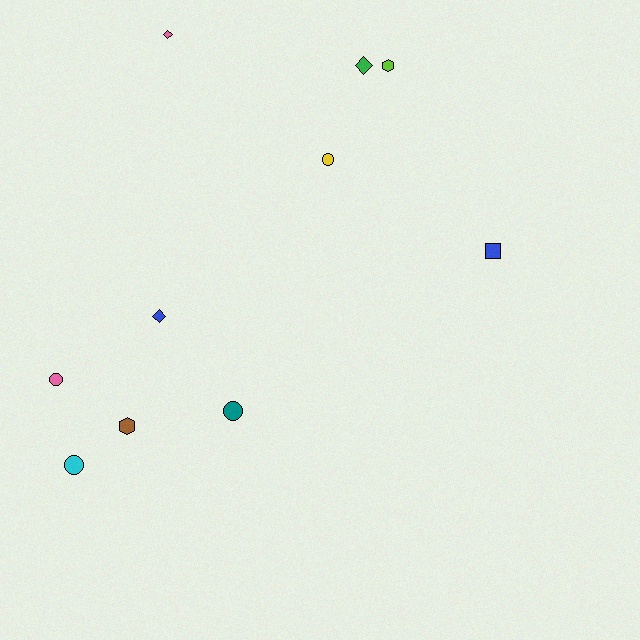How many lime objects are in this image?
There is 1 lime object.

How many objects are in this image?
There are 10 objects.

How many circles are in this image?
There are 4 circles.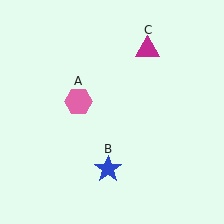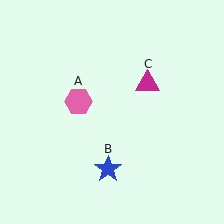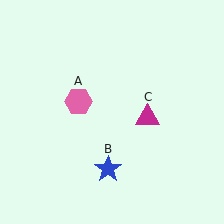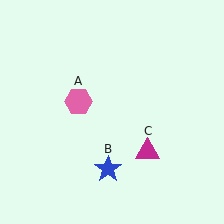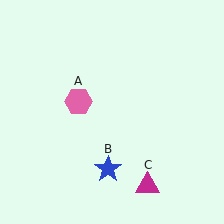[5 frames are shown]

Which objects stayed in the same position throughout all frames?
Pink hexagon (object A) and blue star (object B) remained stationary.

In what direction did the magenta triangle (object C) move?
The magenta triangle (object C) moved down.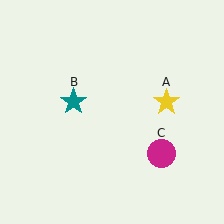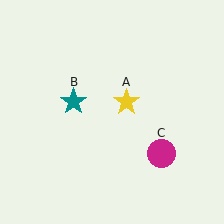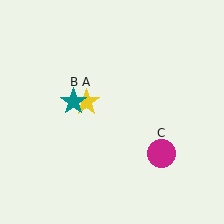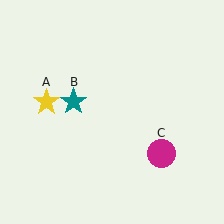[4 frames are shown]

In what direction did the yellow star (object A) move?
The yellow star (object A) moved left.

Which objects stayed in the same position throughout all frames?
Teal star (object B) and magenta circle (object C) remained stationary.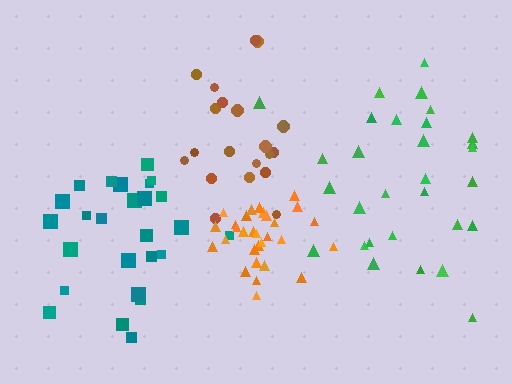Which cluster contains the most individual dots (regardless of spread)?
Green (30).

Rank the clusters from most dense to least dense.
orange, brown, teal, green.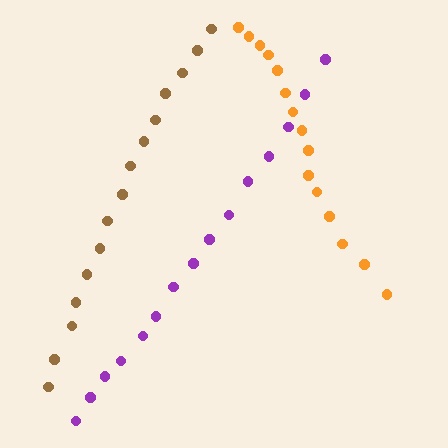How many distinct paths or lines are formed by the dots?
There are 3 distinct paths.